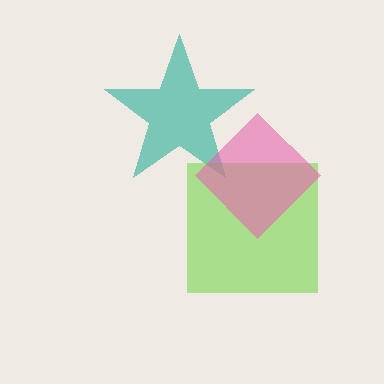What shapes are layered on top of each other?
The layered shapes are: a teal star, a lime square, a pink diamond.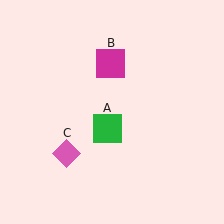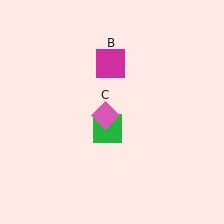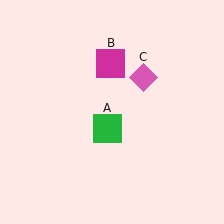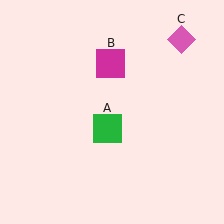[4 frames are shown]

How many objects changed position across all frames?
1 object changed position: pink diamond (object C).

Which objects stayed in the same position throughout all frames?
Green square (object A) and magenta square (object B) remained stationary.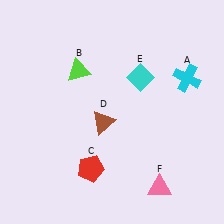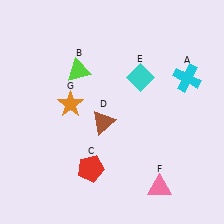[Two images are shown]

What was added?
An orange star (G) was added in Image 2.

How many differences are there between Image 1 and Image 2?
There is 1 difference between the two images.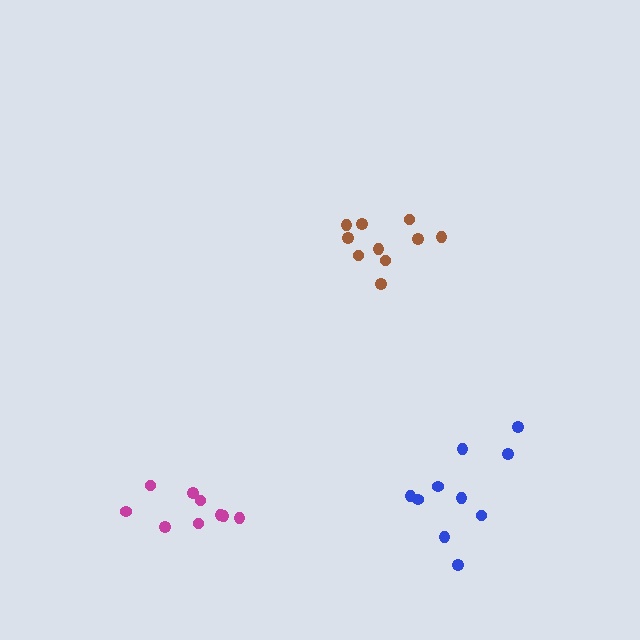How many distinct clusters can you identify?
There are 3 distinct clusters.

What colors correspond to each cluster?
The clusters are colored: magenta, brown, blue.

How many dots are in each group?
Group 1: 9 dots, Group 2: 10 dots, Group 3: 10 dots (29 total).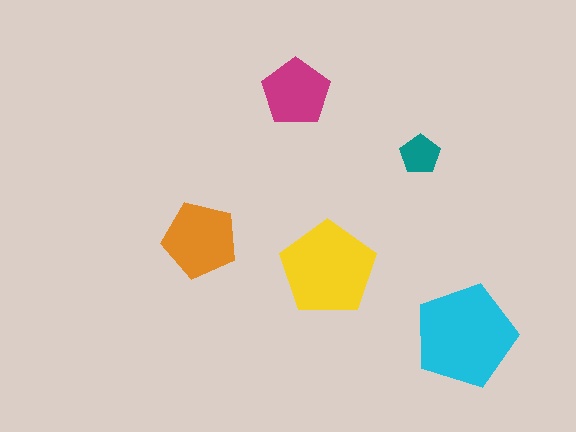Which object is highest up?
The magenta pentagon is topmost.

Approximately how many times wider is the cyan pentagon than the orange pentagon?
About 1.5 times wider.